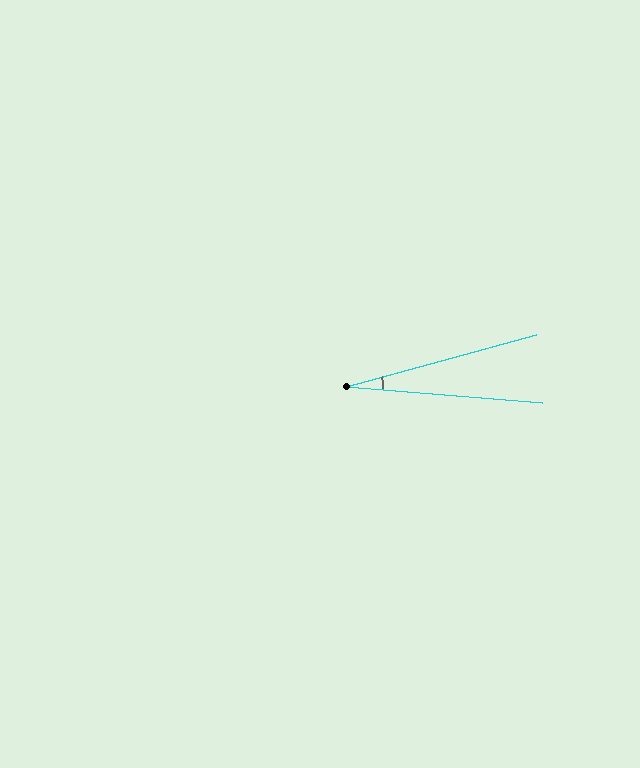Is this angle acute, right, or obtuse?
It is acute.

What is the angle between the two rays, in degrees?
Approximately 20 degrees.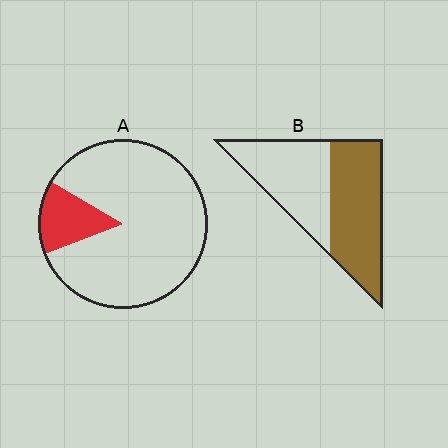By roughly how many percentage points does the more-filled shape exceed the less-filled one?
By roughly 40 percentage points (B over A).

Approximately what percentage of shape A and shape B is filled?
A is approximately 15% and B is approximately 55%.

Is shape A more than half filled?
No.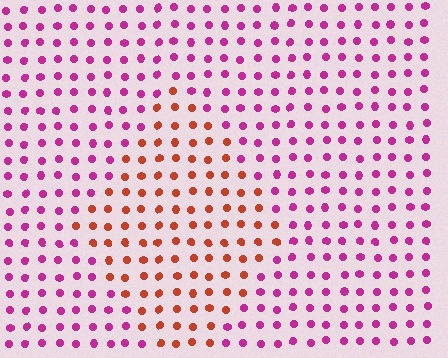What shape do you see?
I see a diamond.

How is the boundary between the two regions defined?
The boundary is defined purely by a slight shift in hue (about 53 degrees). Spacing, size, and orientation are identical on both sides.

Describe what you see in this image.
The image is filled with small magenta elements in a uniform arrangement. A diamond-shaped region is visible where the elements are tinted to a slightly different hue, forming a subtle color boundary.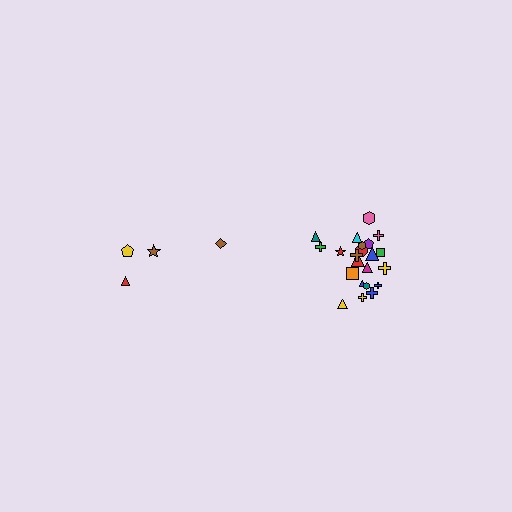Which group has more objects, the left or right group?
The right group.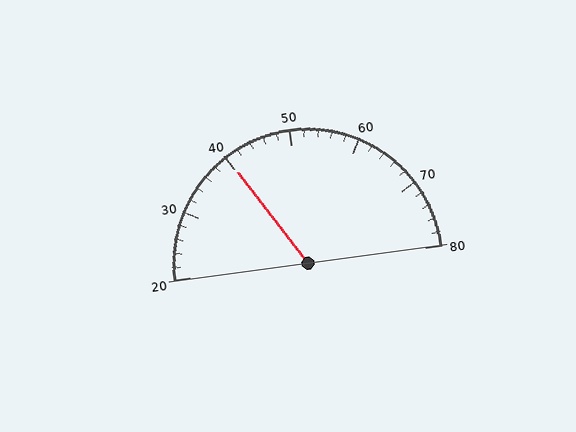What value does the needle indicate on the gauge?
The needle indicates approximately 40.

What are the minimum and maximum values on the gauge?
The gauge ranges from 20 to 80.